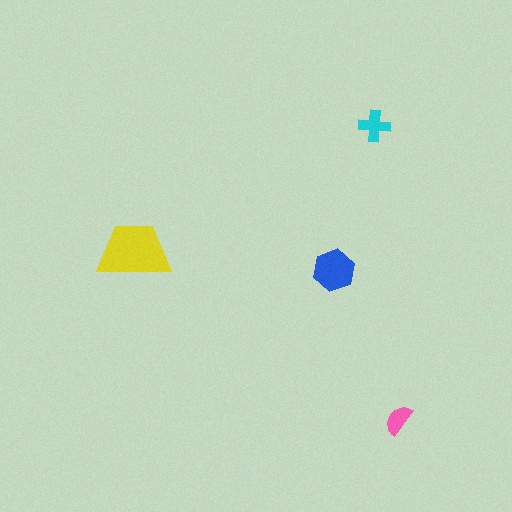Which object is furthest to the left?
The yellow trapezoid is leftmost.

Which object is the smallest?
The pink semicircle.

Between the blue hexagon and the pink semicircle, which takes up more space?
The blue hexagon.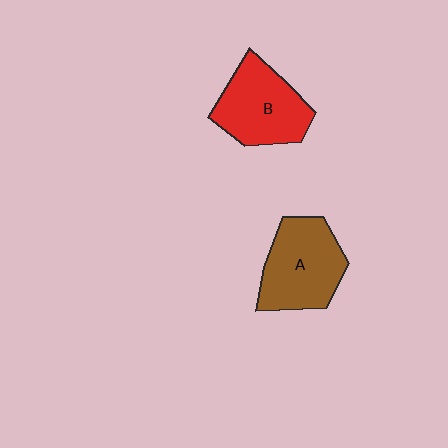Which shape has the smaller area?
Shape B (red).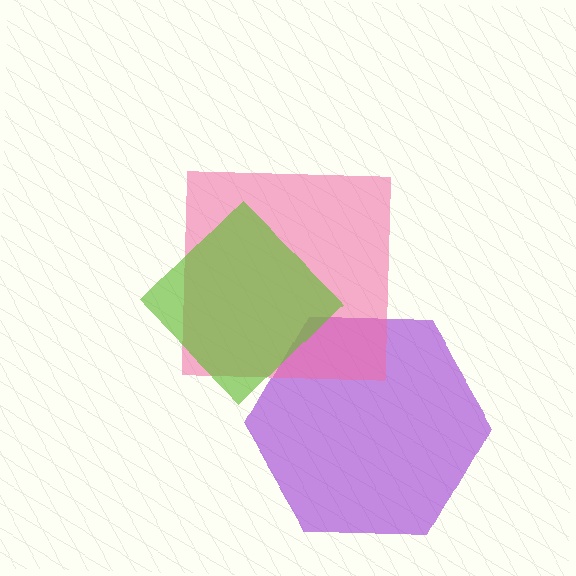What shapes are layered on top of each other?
The layered shapes are: a purple hexagon, a pink square, a lime diamond.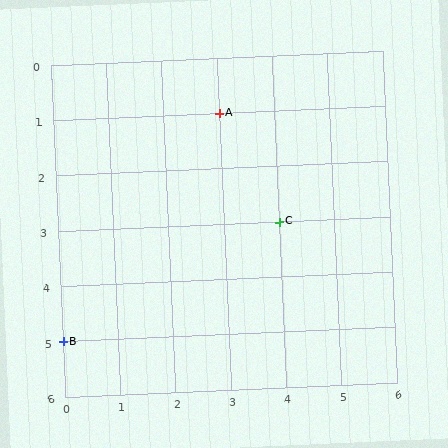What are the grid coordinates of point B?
Point B is at grid coordinates (0, 5).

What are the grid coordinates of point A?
Point A is at grid coordinates (3, 1).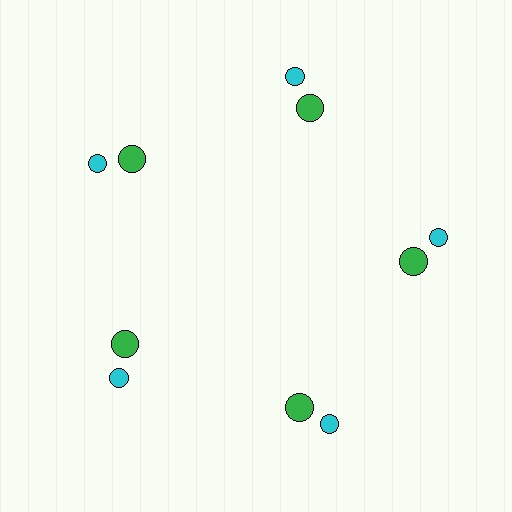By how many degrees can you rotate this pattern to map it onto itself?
The pattern maps onto itself every 72 degrees of rotation.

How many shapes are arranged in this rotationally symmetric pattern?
There are 10 shapes, arranged in 5 groups of 2.